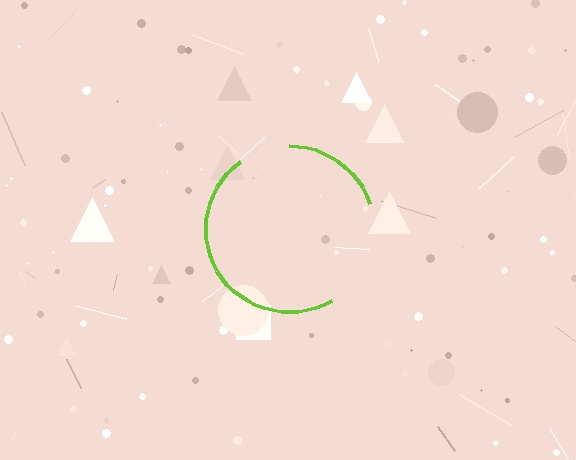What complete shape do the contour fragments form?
The contour fragments form a circle.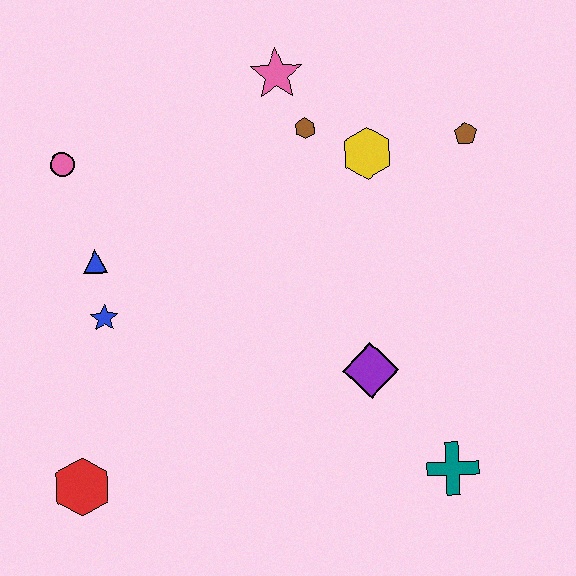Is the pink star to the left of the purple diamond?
Yes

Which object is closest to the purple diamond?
The teal cross is closest to the purple diamond.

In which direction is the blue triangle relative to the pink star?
The blue triangle is to the left of the pink star.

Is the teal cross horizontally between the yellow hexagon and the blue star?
No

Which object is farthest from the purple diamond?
The pink circle is farthest from the purple diamond.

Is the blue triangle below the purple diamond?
No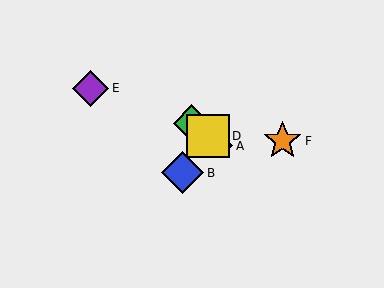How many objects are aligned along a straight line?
3 objects (A, C, D) are aligned along a straight line.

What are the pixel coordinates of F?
Object F is at (283, 141).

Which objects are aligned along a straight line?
Objects A, C, D are aligned along a straight line.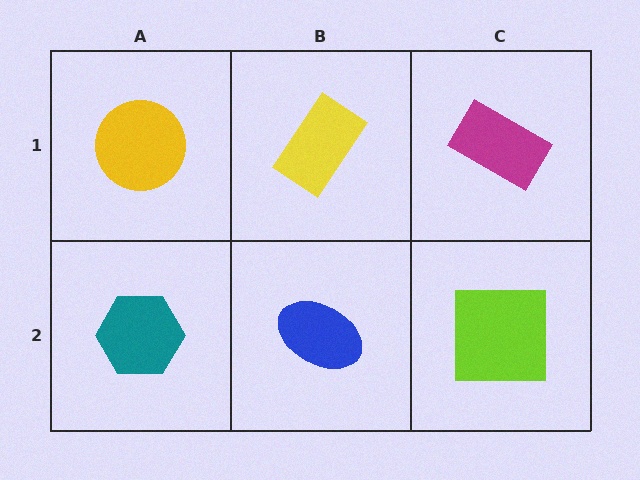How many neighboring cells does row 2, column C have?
2.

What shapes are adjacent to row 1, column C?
A lime square (row 2, column C), a yellow rectangle (row 1, column B).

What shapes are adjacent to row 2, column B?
A yellow rectangle (row 1, column B), a teal hexagon (row 2, column A), a lime square (row 2, column C).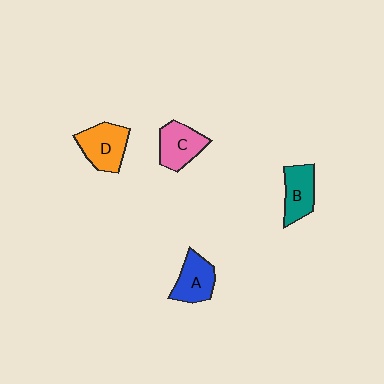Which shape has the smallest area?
Shape B (teal).